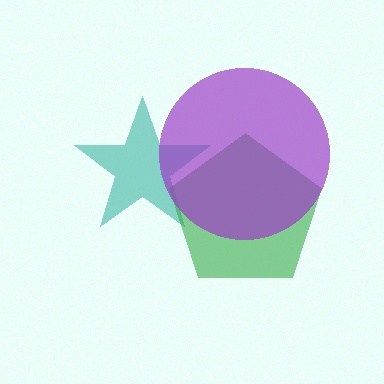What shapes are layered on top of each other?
The layered shapes are: a teal star, a green pentagon, a purple circle.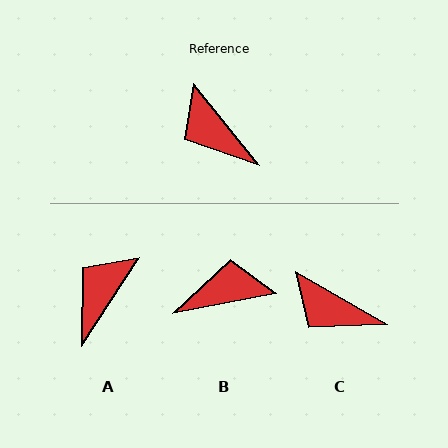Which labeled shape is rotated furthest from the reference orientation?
B, about 118 degrees away.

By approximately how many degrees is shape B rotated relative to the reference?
Approximately 118 degrees clockwise.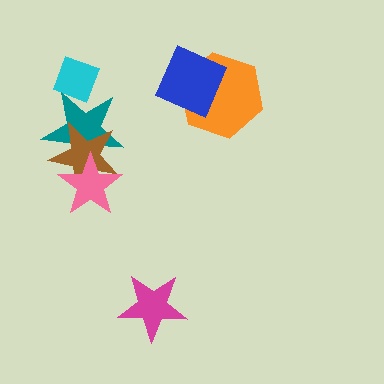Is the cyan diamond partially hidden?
Yes, it is partially covered by another shape.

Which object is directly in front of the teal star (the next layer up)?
The brown star is directly in front of the teal star.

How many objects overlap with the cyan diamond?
1 object overlaps with the cyan diamond.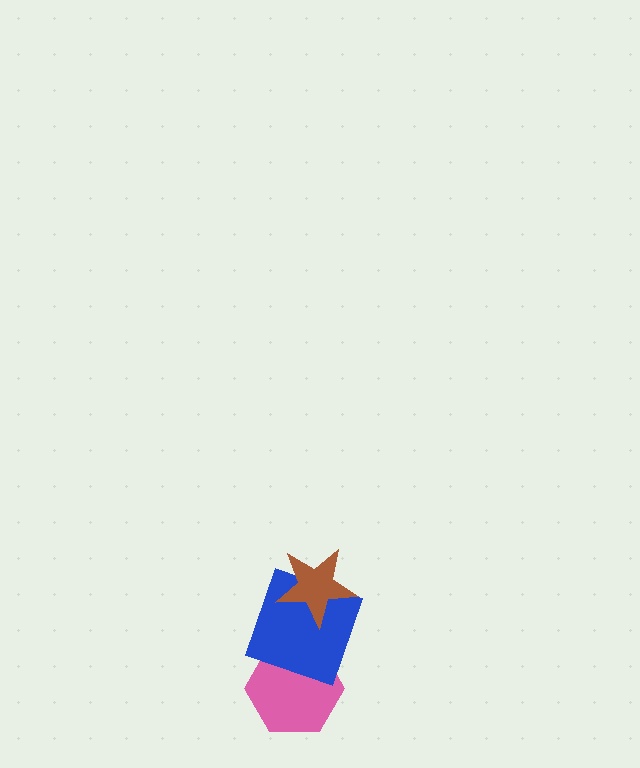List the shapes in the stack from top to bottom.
From top to bottom: the brown star, the blue square, the pink hexagon.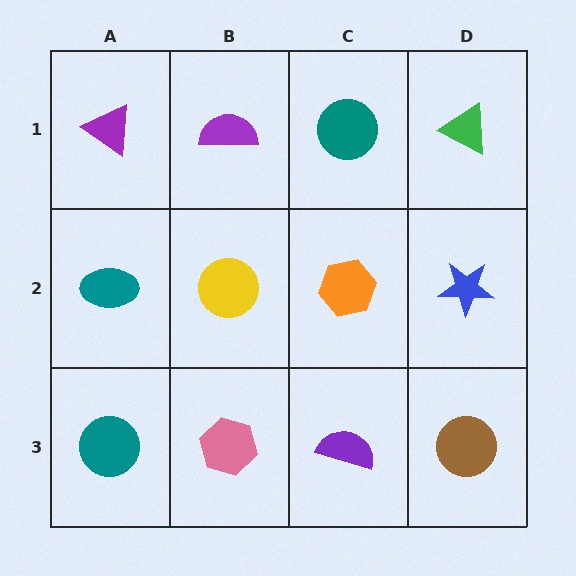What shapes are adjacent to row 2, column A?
A purple triangle (row 1, column A), a teal circle (row 3, column A), a yellow circle (row 2, column B).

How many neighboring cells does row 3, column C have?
3.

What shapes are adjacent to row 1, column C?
An orange hexagon (row 2, column C), a purple semicircle (row 1, column B), a green triangle (row 1, column D).